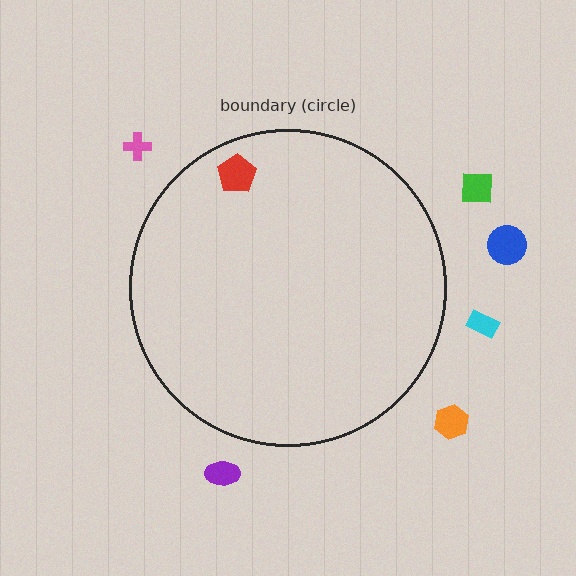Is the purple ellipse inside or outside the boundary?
Outside.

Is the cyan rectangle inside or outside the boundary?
Outside.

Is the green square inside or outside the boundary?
Outside.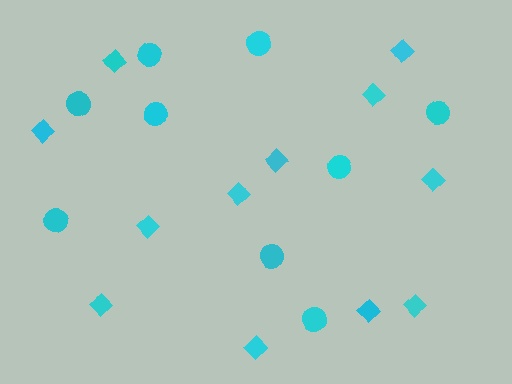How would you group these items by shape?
There are 2 groups: one group of diamonds (12) and one group of circles (9).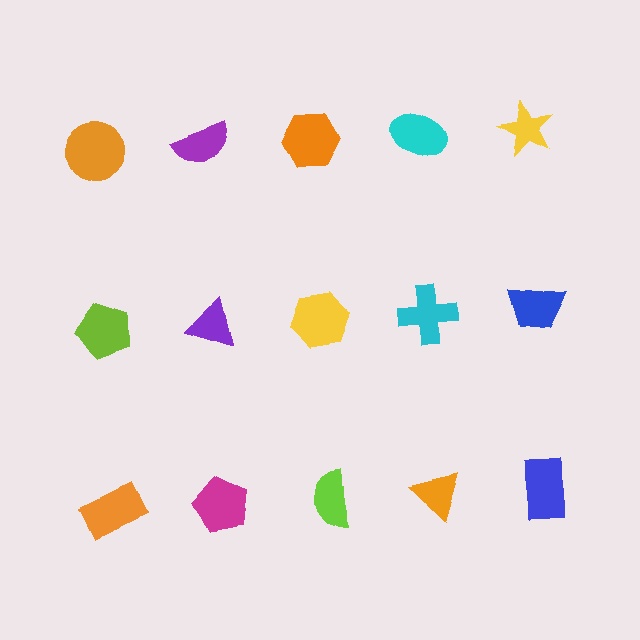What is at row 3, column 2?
A magenta pentagon.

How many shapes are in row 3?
5 shapes.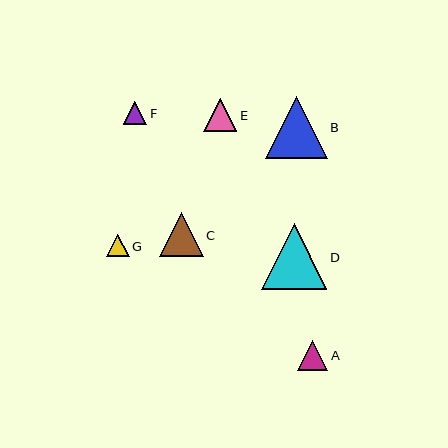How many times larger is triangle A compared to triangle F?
Triangle A is approximately 1.3 times the size of triangle F.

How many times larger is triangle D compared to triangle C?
Triangle D is approximately 1.5 times the size of triangle C.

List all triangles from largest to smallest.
From largest to smallest: D, B, C, E, A, F, G.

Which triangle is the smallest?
Triangle G is the smallest with a size of approximately 23 pixels.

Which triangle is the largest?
Triangle D is the largest with a size of approximately 65 pixels.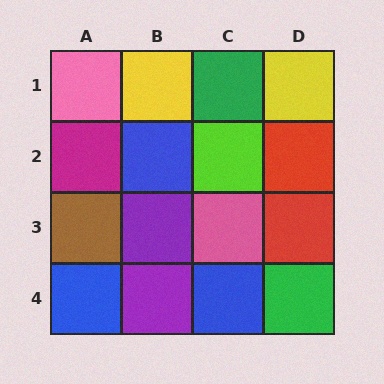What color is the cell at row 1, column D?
Yellow.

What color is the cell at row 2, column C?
Lime.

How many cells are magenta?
1 cell is magenta.